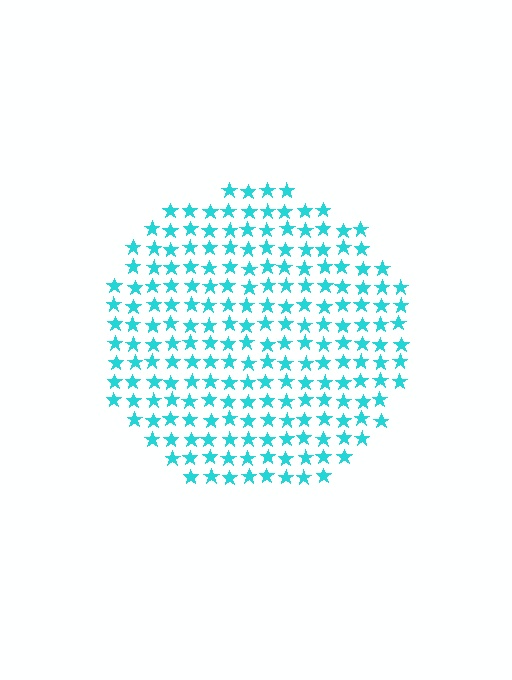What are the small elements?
The small elements are stars.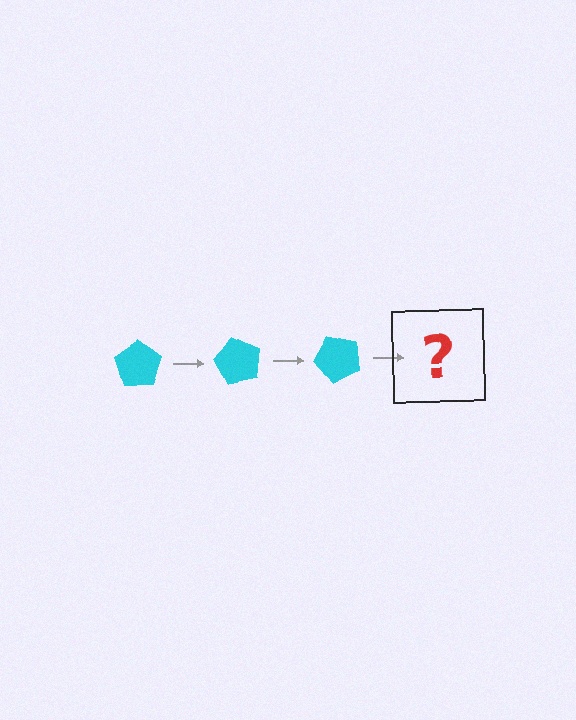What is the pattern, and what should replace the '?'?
The pattern is that the pentagon rotates 60 degrees each step. The '?' should be a cyan pentagon rotated 180 degrees.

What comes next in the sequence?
The next element should be a cyan pentagon rotated 180 degrees.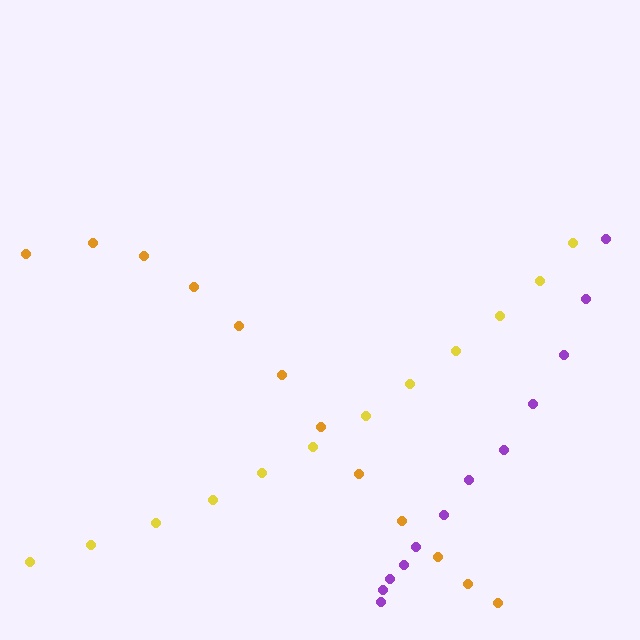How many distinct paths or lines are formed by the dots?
There are 3 distinct paths.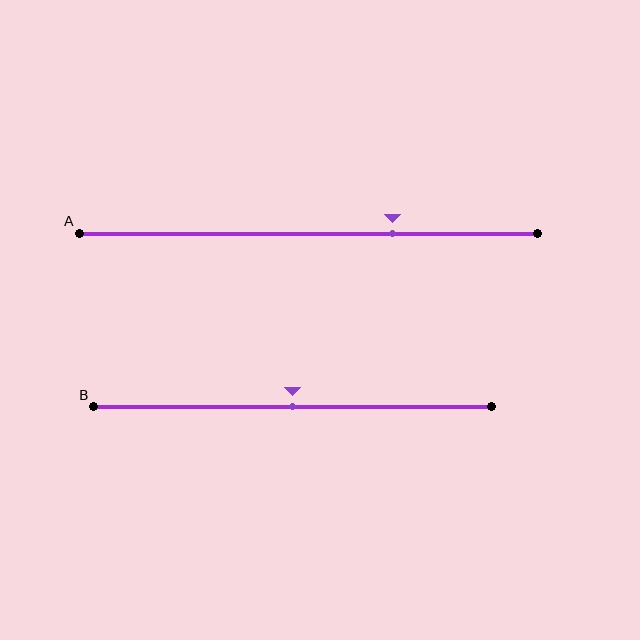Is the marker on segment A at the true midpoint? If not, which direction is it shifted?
No, the marker on segment A is shifted to the right by about 18% of the segment length.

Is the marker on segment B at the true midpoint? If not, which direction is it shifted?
Yes, the marker on segment B is at the true midpoint.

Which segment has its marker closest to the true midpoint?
Segment B has its marker closest to the true midpoint.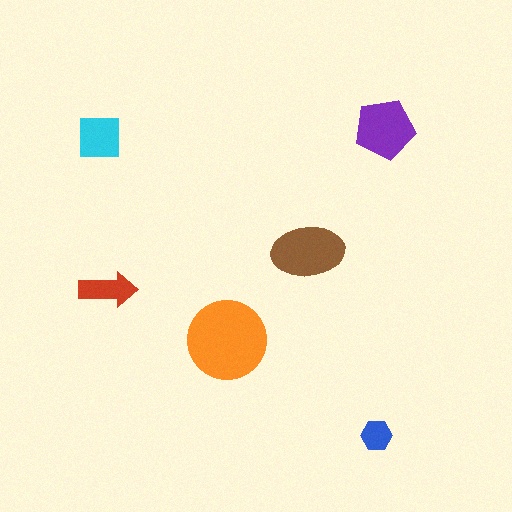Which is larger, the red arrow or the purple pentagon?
The purple pentagon.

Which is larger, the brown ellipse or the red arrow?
The brown ellipse.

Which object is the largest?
The orange circle.